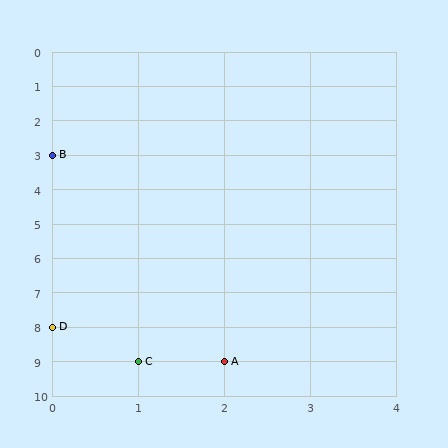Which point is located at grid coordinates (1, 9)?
Point C is at (1, 9).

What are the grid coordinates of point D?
Point D is at grid coordinates (0, 8).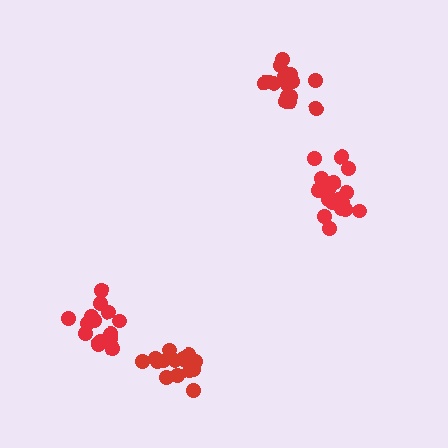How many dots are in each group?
Group 1: 16 dots, Group 2: 17 dots, Group 3: 14 dots, Group 4: 18 dots (65 total).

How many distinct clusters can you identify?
There are 4 distinct clusters.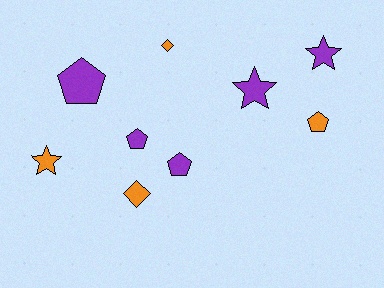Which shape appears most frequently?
Pentagon, with 4 objects.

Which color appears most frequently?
Purple, with 5 objects.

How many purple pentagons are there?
There are 3 purple pentagons.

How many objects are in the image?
There are 9 objects.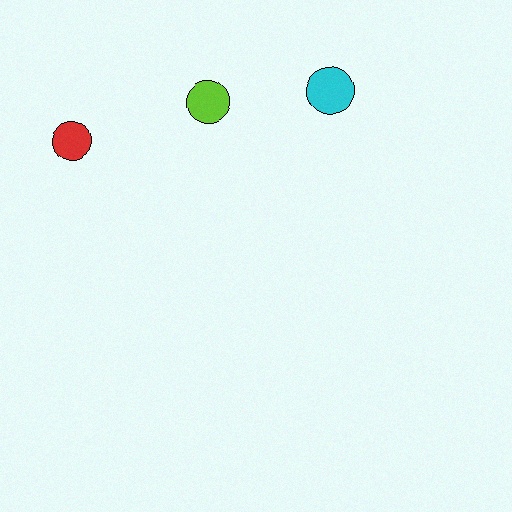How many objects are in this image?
There are 3 objects.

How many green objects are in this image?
There are no green objects.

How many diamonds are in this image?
There are no diamonds.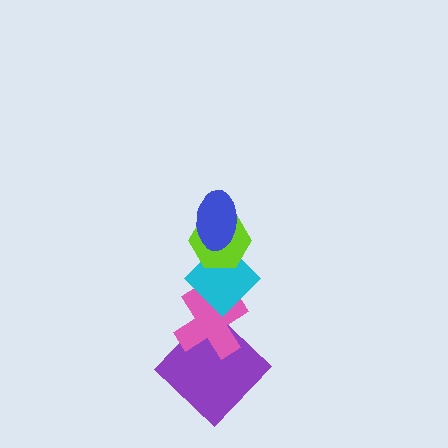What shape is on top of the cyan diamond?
The lime hexagon is on top of the cyan diamond.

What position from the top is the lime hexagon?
The lime hexagon is 2nd from the top.